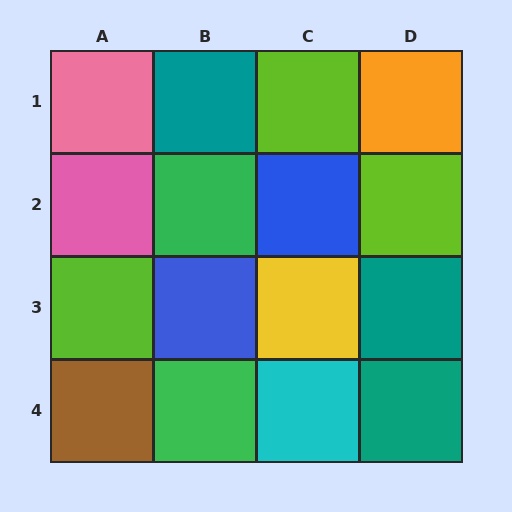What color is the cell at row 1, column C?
Lime.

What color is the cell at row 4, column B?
Green.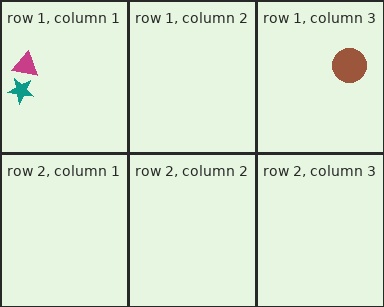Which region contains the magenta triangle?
The row 1, column 1 region.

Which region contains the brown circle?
The row 1, column 3 region.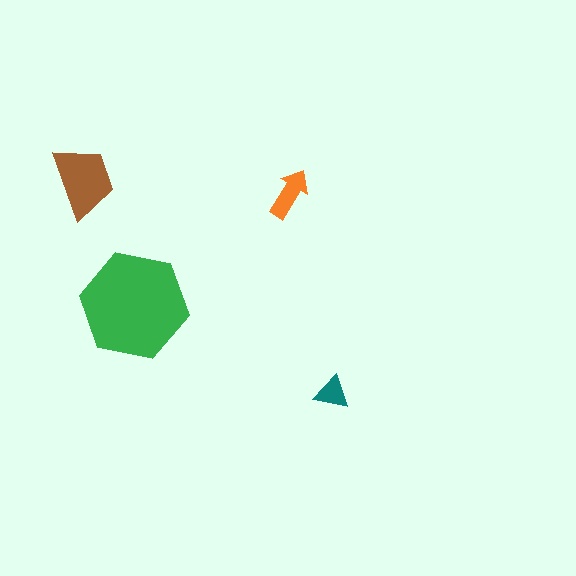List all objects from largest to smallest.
The green hexagon, the brown trapezoid, the orange arrow, the teal triangle.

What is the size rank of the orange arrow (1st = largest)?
3rd.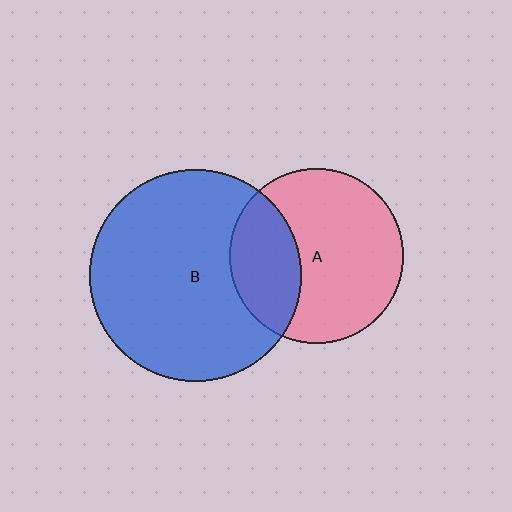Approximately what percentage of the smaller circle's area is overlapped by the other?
Approximately 30%.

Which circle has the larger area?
Circle B (blue).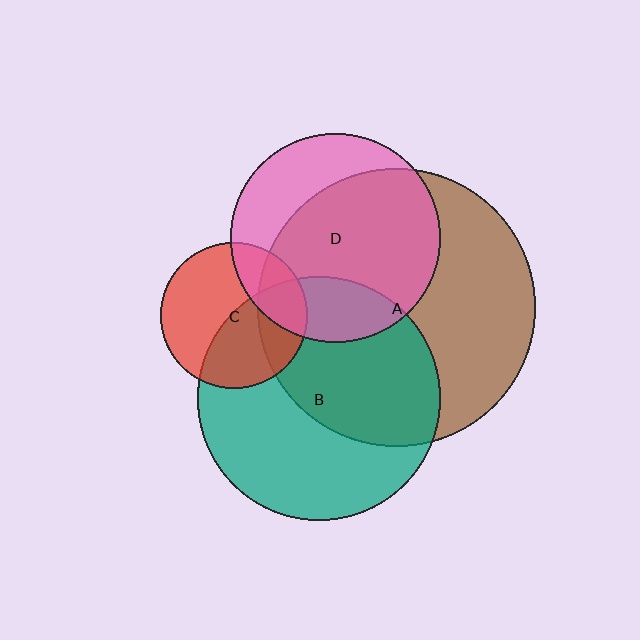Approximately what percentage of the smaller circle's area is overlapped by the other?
Approximately 70%.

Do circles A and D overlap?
Yes.